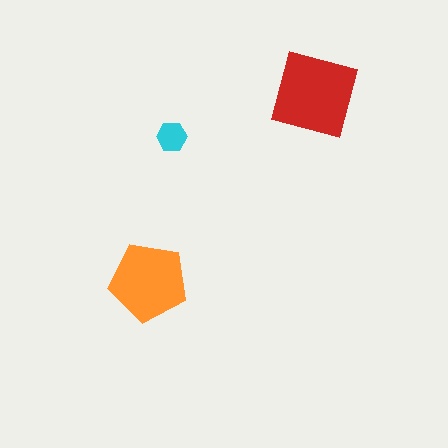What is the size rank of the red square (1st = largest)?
1st.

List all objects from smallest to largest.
The cyan hexagon, the orange pentagon, the red square.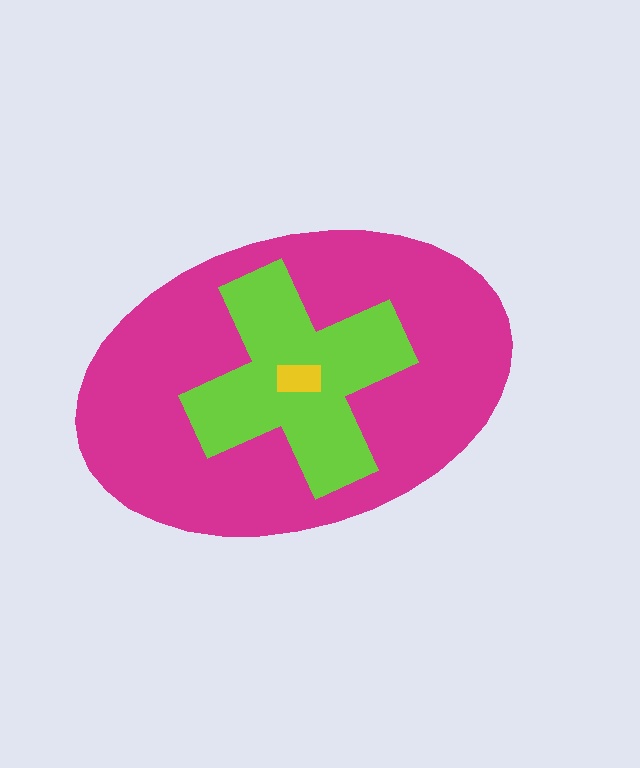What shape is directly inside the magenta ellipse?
The lime cross.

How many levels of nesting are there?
3.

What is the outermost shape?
The magenta ellipse.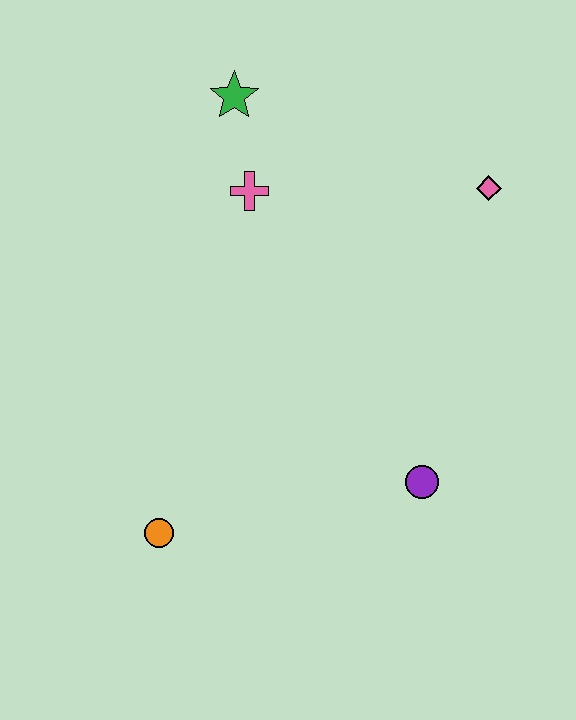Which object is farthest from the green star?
The orange circle is farthest from the green star.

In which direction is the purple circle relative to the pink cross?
The purple circle is below the pink cross.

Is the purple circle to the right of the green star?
Yes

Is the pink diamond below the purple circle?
No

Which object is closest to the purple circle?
The orange circle is closest to the purple circle.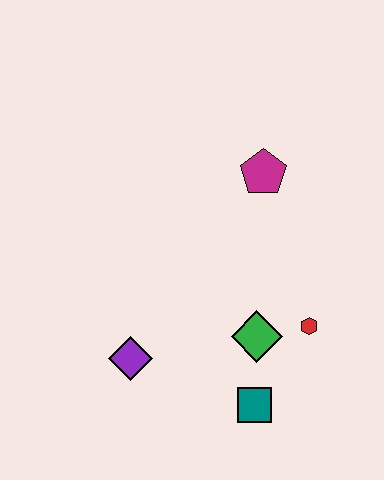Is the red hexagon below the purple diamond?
No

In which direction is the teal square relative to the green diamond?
The teal square is below the green diamond.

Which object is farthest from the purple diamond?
The magenta pentagon is farthest from the purple diamond.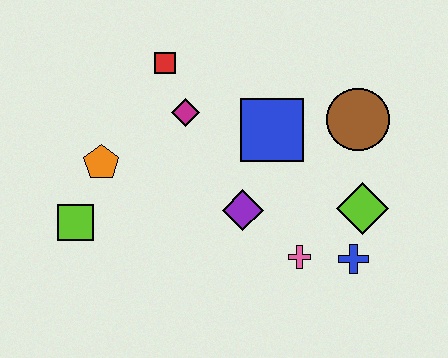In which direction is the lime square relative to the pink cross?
The lime square is to the left of the pink cross.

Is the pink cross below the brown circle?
Yes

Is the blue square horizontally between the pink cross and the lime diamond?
No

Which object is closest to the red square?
The magenta diamond is closest to the red square.